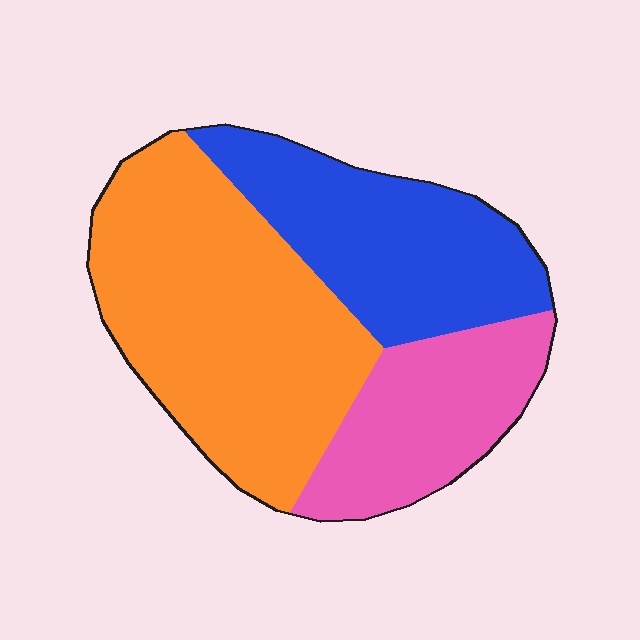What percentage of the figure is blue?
Blue covers about 30% of the figure.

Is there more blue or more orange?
Orange.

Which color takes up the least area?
Pink, at roughly 25%.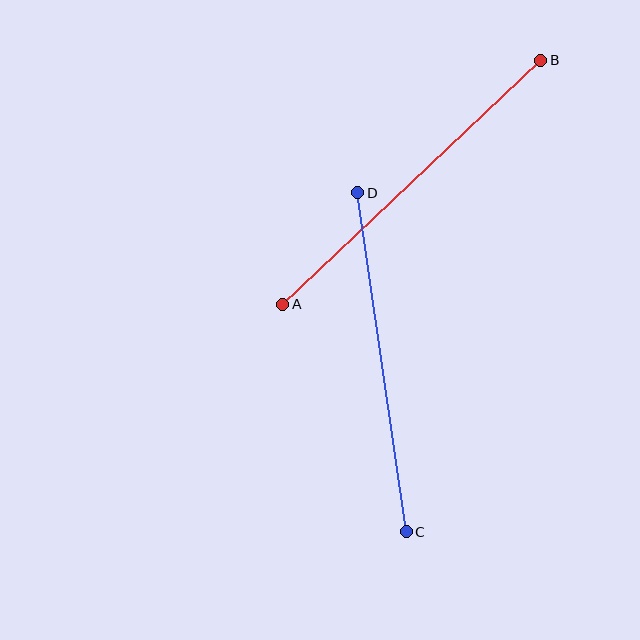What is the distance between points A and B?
The distance is approximately 355 pixels.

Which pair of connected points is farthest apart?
Points A and B are farthest apart.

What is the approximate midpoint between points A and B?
The midpoint is at approximately (412, 182) pixels.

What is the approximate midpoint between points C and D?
The midpoint is at approximately (382, 362) pixels.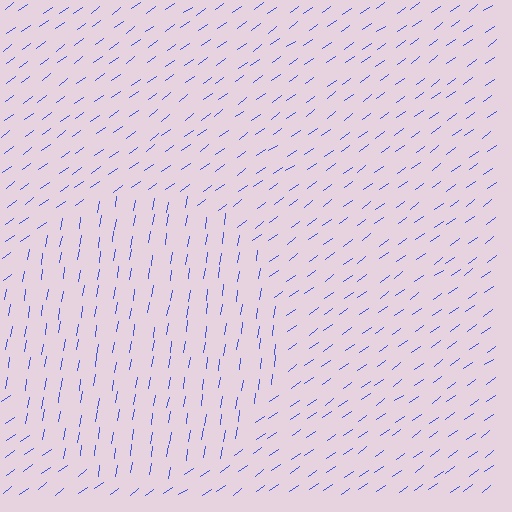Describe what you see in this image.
The image is filled with small blue line segments. A circle region in the image has lines oriented differently from the surrounding lines, creating a visible texture boundary.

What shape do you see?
I see a circle.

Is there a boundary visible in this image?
Yes, there is a texture boundary formed by a change in line orientation.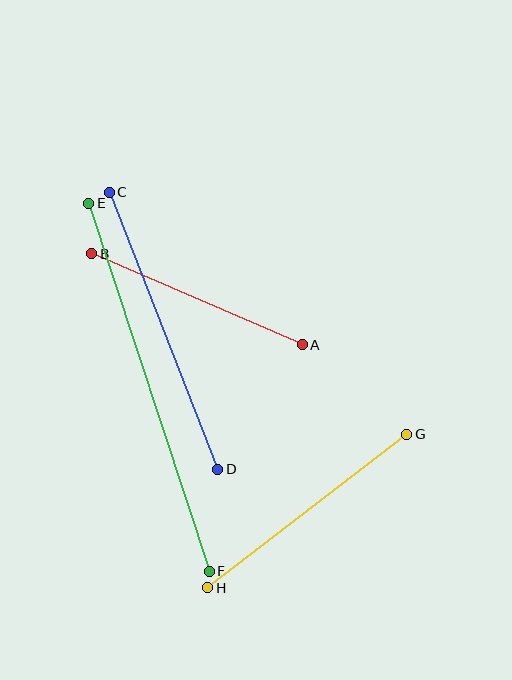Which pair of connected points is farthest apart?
Points E and F are farthest apart.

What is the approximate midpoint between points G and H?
The midpoint is at approximately (307, 511) pixels.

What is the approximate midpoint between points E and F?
The midpoint is at approximately (149, 387) pixels.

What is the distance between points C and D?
The distance is approximately 297 pixels.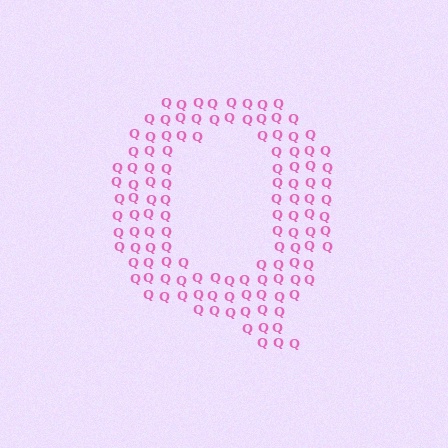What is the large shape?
The large shape is the letter Q.